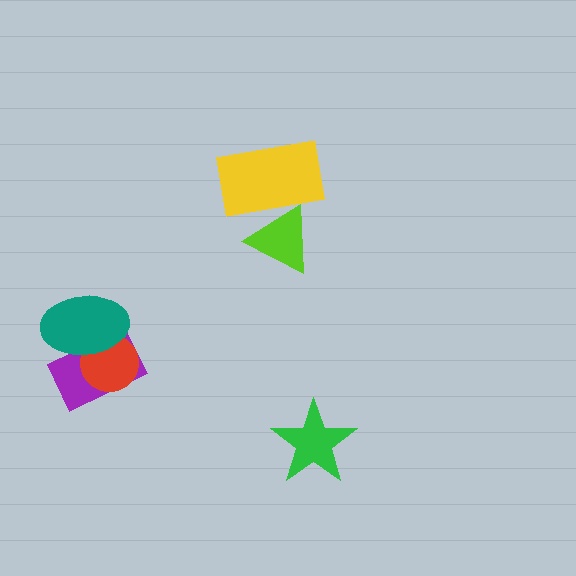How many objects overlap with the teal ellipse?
2 objects overlap with the teal ellipse.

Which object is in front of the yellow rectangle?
The lime triangle is in front of the yellow rectangle.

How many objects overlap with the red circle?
2 objects overlap with the red circle.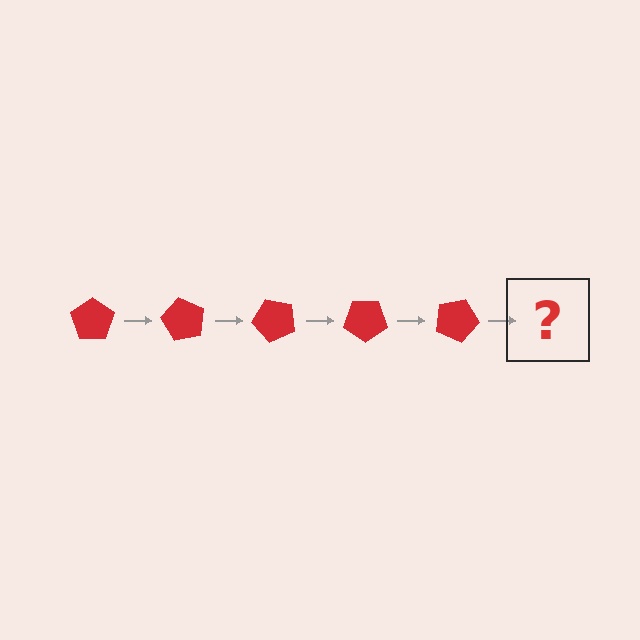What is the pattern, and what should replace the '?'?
The pattern is that the pentagon rotates 60 degrees each step. The '?' should be a red pentagon rotated 300 degrees.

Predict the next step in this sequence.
The next step is a red pentagon rotated 300 degrees.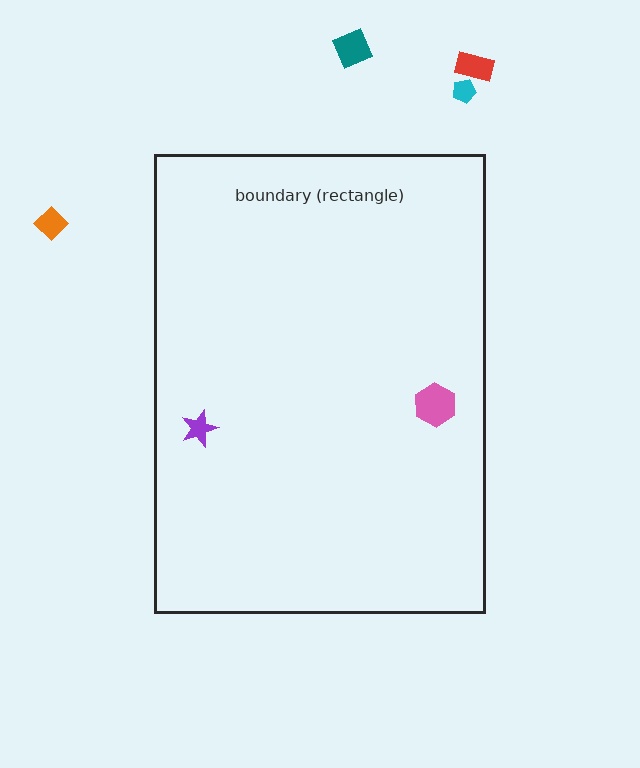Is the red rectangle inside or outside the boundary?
Outside.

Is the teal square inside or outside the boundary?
Outside.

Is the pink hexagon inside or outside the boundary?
Inside.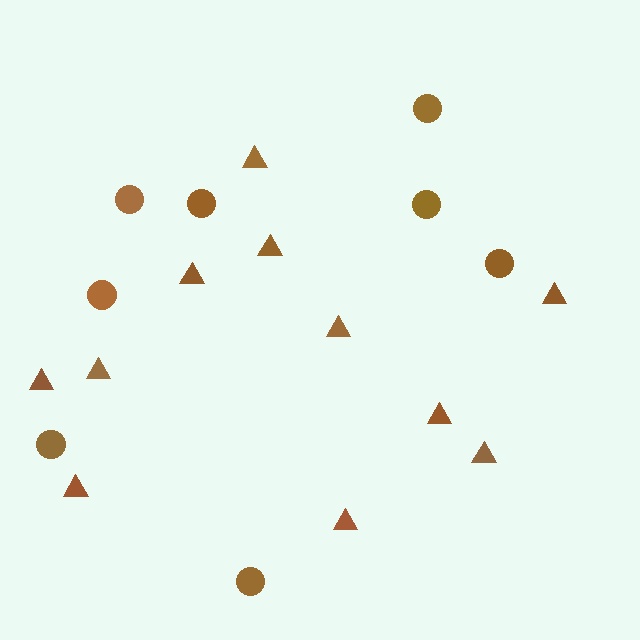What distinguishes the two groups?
There are 2 groups: one group of triangles (11) and one group of circles (8).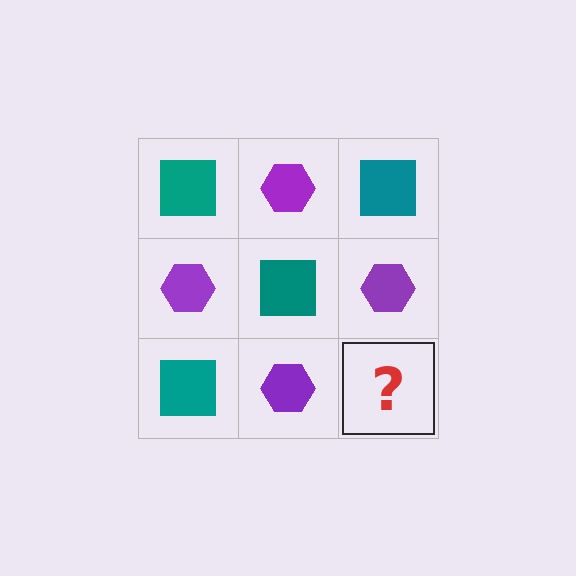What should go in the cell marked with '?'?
The missing cell should contain a teal square.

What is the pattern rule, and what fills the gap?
The rule is that it alternates teal square and purple hexagon in a checkerboard pattern. The gap should be filled with a teal square.